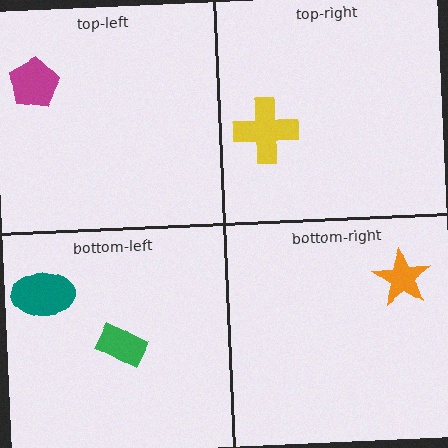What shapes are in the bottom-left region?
The green rectangle, the teal ellipse.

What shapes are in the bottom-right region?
The orange star.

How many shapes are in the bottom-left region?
2.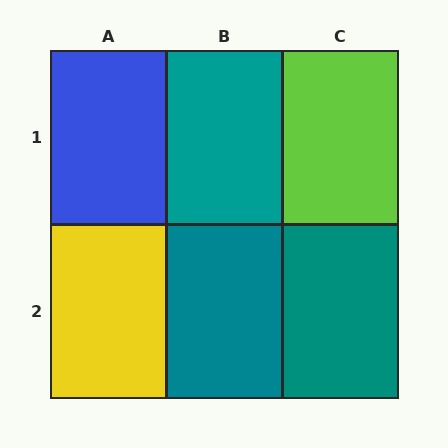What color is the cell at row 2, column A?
Yellow.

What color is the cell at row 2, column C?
Teal.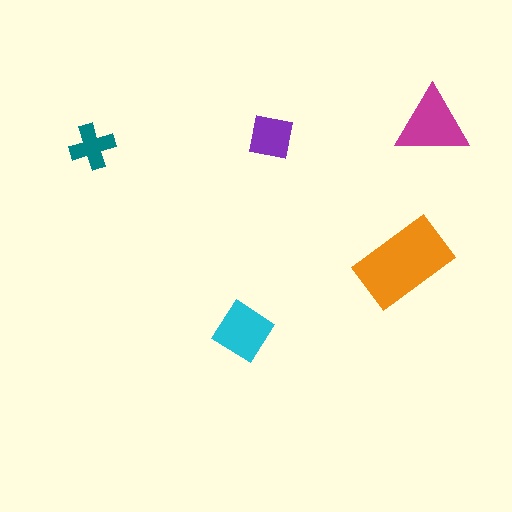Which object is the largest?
The orange rectangle.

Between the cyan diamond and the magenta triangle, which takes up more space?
The magenta triangle.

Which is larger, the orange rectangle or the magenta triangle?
The orange rectangle.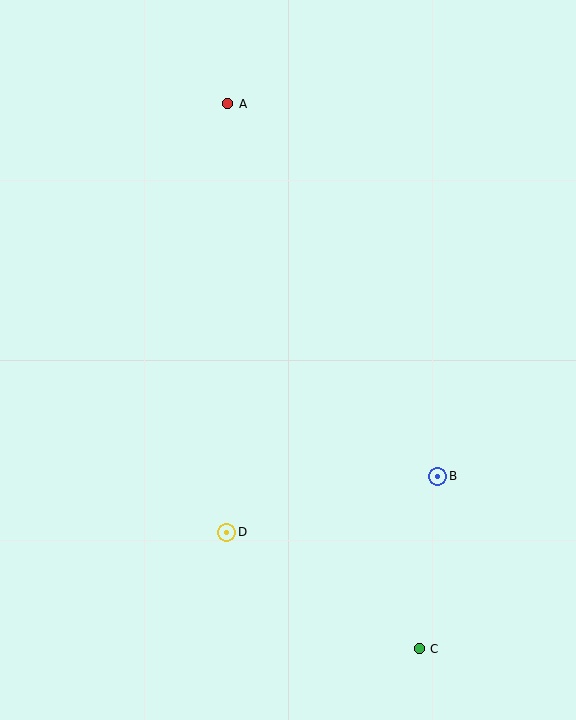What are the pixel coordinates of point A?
Point A is at (228, 104).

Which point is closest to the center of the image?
Point D at (227, 532) is closest to the center.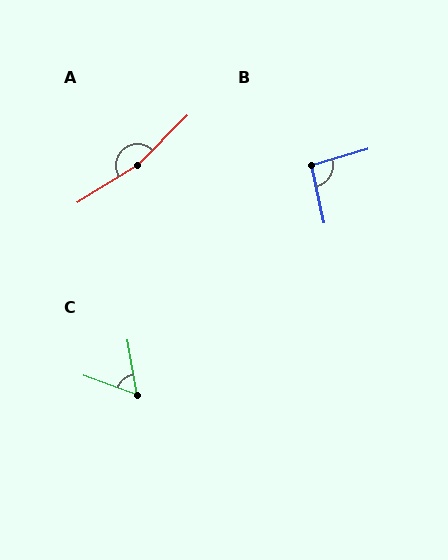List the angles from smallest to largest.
C (60°), B (95°), A (166°).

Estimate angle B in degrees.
Approximately 95 degrees.